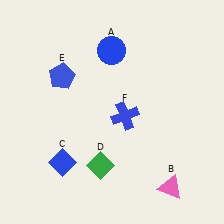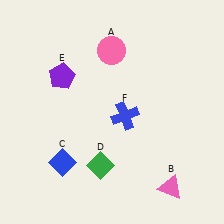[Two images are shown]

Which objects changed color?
A changed from blue to pink. E changed from blue to purple.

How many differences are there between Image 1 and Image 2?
There are 2 differences between the two images.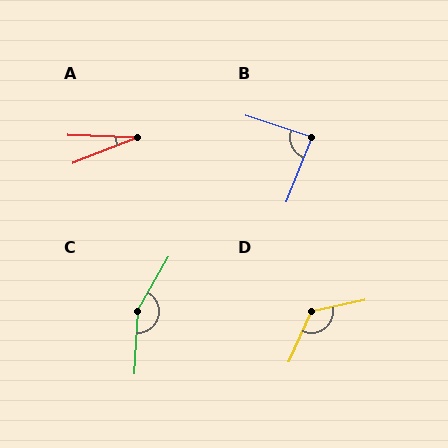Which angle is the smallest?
A, at approximately 24 degrees.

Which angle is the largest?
C, at approximately 152 degrees.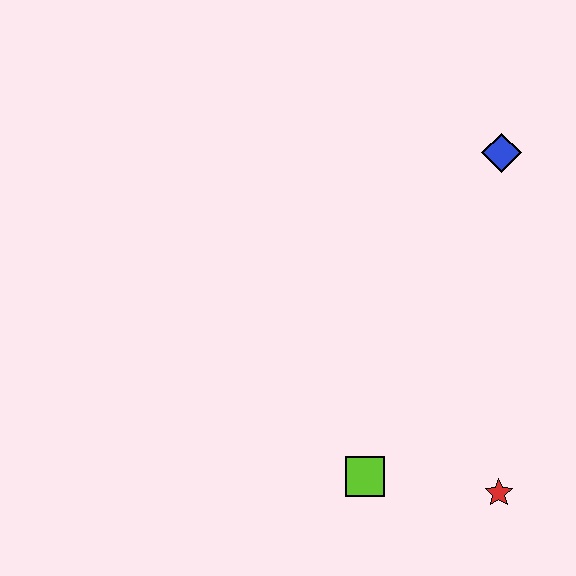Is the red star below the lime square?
Yes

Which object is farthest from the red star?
The blue diamond is farthest from the red star.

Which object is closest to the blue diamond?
The red star is closest to the blue diamond.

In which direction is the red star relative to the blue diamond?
The red star is below the blue diamond.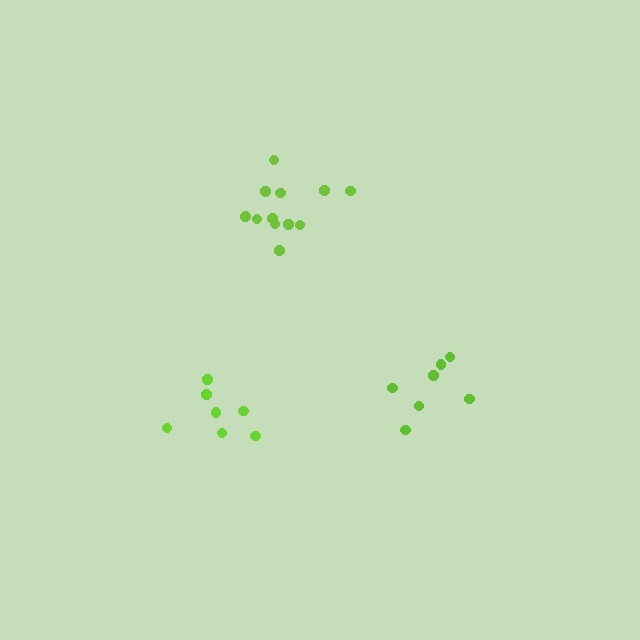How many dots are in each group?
Group 1: 7 dots, Group 2: 7 dots, Group 3: 12 dots (26 total).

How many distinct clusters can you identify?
There are 3 distinct clusters.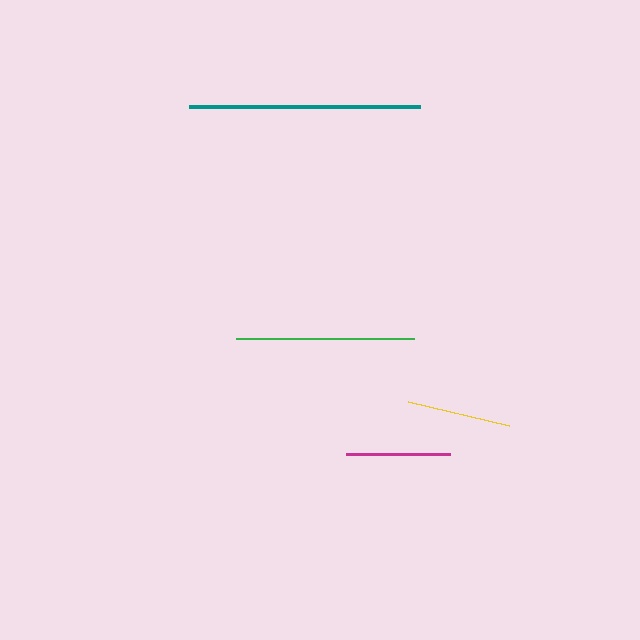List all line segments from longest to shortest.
From longest to shortest: teal, green, magenta, yellow.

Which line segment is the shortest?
The yellow line is the shortest at approximately 103 pixels.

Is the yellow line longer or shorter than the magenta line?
The magenta line is longer than the yellow line.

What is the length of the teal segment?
The teal segment is approximately 231 pixels long.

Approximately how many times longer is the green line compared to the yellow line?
The green line is approximately 1.7 times the length of the yellow line.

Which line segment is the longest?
The teal line is the longest at approximately 231 pixels.